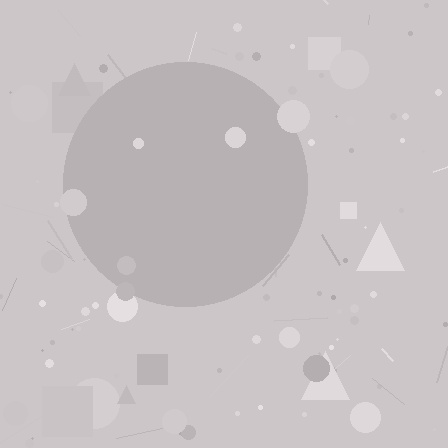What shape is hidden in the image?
A circle is hidden in the image.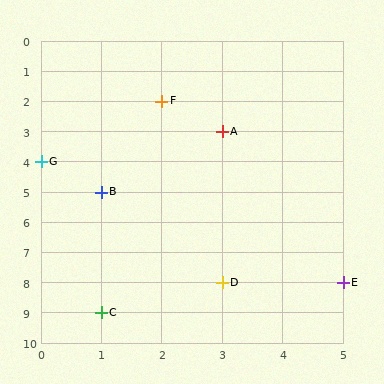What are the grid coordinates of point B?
Point B is at grid coordinates (1, 5).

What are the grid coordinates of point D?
Point D is at grid coordinates (3, 8).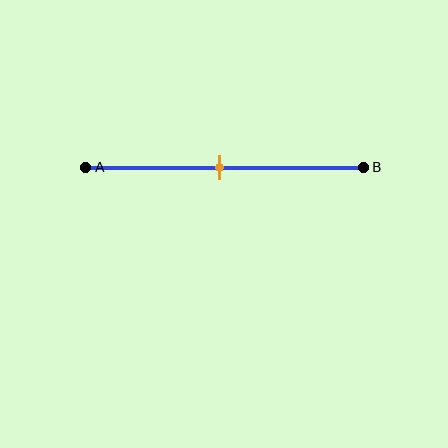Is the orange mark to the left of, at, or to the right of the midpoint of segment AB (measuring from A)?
The orange mark is approximately at the midpoint of segment AB.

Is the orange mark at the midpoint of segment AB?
Yes, the mark is approximately at the midpoint.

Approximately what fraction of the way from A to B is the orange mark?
The orange mark is approximately 50% of the way from A to B.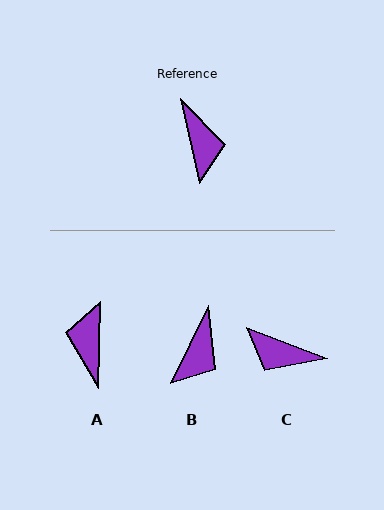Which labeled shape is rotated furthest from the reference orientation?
A, about 166 degrees away.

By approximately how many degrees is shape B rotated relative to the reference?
Approximately 39 degrees clockwise.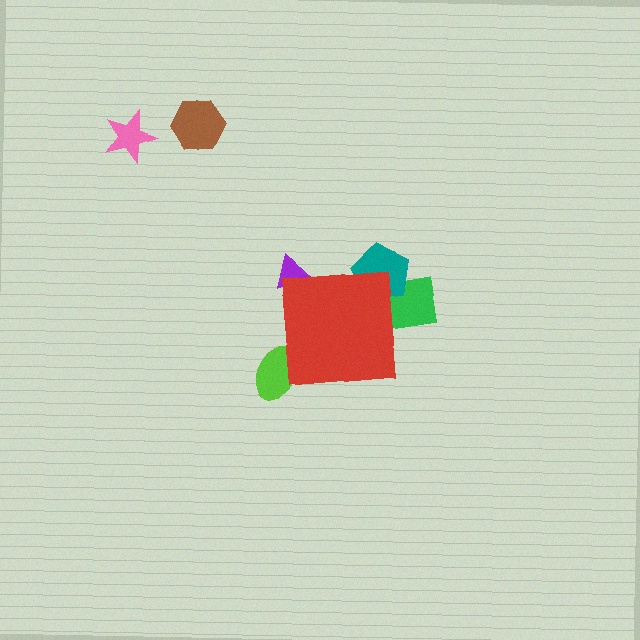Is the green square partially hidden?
Yes, the green square is partially hidden behind the red square.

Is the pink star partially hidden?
No, the pink star is fully visible.